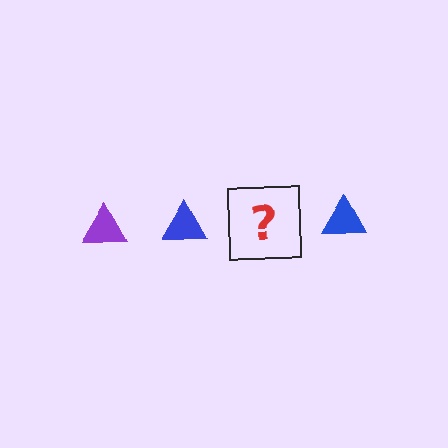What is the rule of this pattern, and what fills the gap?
The rule is that the pattern cycles through purple, blue triangles. The gap should be filled with a purple triangle.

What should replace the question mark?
The question mark should be replaced with a purple triangle.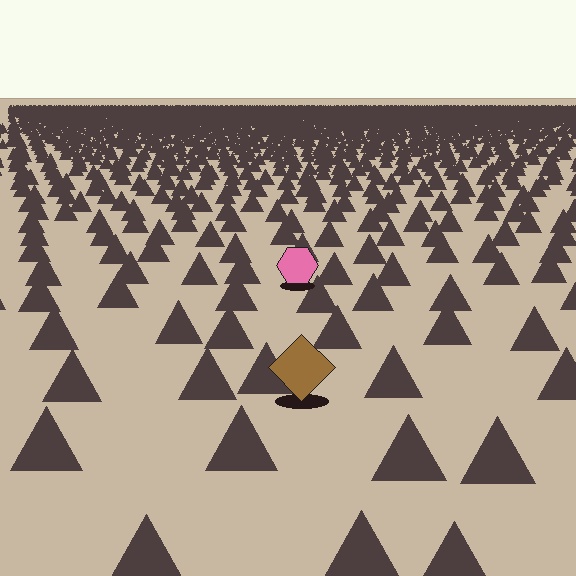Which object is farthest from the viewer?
The pink hexagon is farthest from the viewer. It appears smaller and the ground texture around it is denser.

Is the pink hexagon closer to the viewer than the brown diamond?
No. The brown diamond is closer — you can tell from the texture gradient: the ground texture is coarser near it.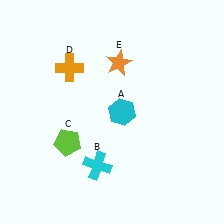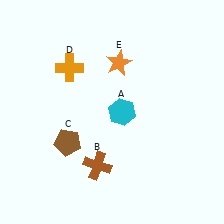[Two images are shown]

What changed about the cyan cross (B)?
In Image 1, B is cyan. In Image 2, it changed to brown.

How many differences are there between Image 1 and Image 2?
There are 2 differences between the two images.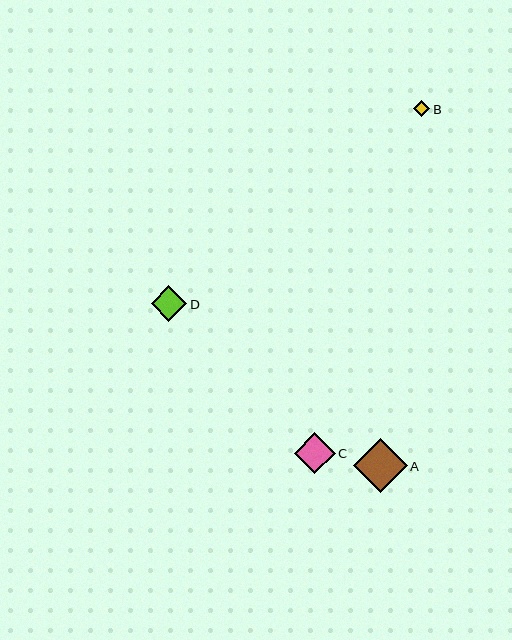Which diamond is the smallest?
Diamond B is the smallest with a size of approximately 16 pixels.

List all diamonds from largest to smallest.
From largest to smallest: A, C, D, B.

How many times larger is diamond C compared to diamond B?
Diamond C is approximately 2.5 times the size of diamond B.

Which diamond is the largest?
Diamond A is the largest with a size of approximately 54 pixels.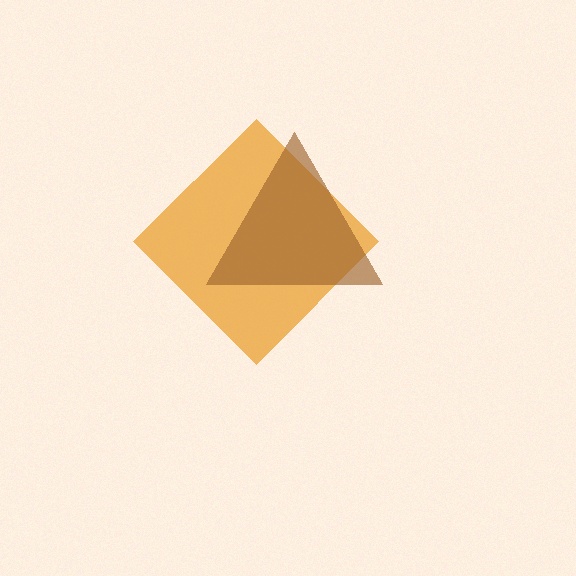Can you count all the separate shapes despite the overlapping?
Yes, there are 2 separate shapes.